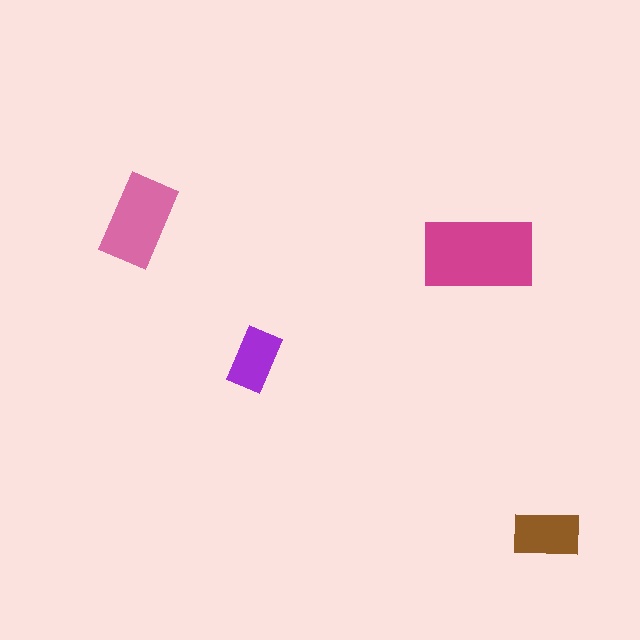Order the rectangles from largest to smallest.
the magenta one, the pink one, the brown one, the purple one.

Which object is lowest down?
The brown rectangle is bottommost.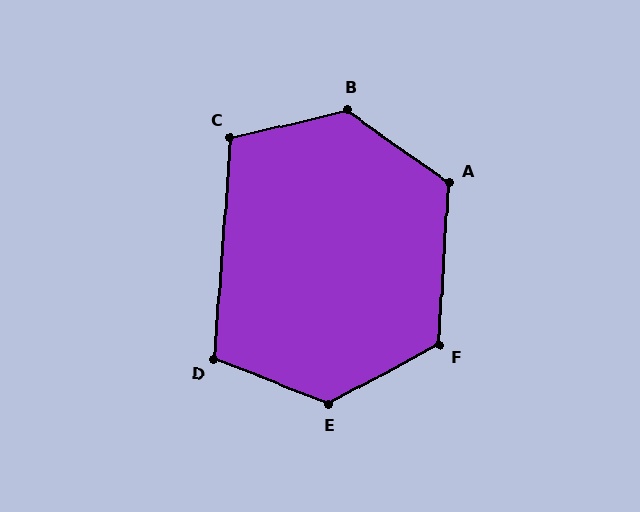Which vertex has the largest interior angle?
B, at approximately 131 degrees.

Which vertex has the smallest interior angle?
D, at approximately 107 degrees.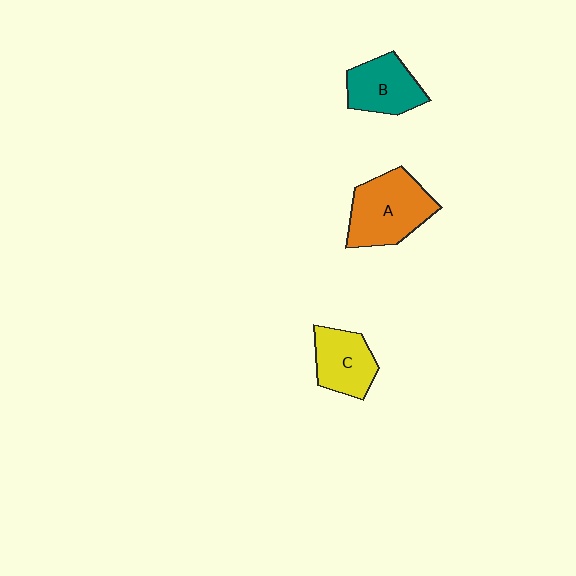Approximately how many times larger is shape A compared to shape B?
Approximately 1.4 times.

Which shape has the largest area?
Shape A (orange).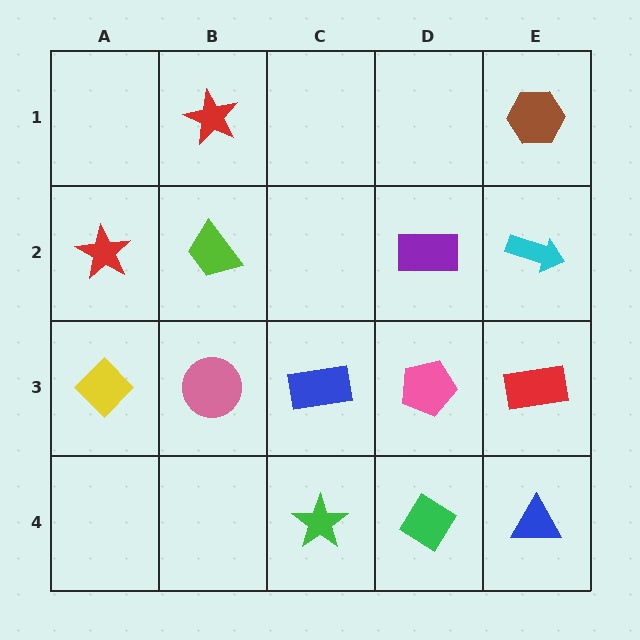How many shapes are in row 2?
4 shapes.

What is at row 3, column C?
A blue rectangle.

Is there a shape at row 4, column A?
No, that cell is empty.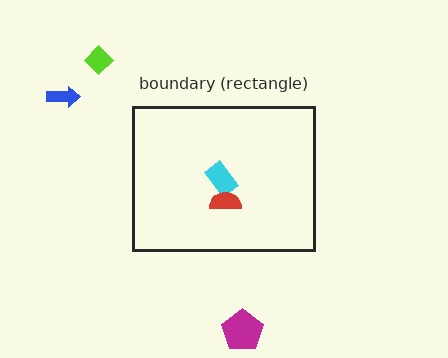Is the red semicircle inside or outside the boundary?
Inside.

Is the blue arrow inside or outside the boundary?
Outside.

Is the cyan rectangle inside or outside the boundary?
Inside.